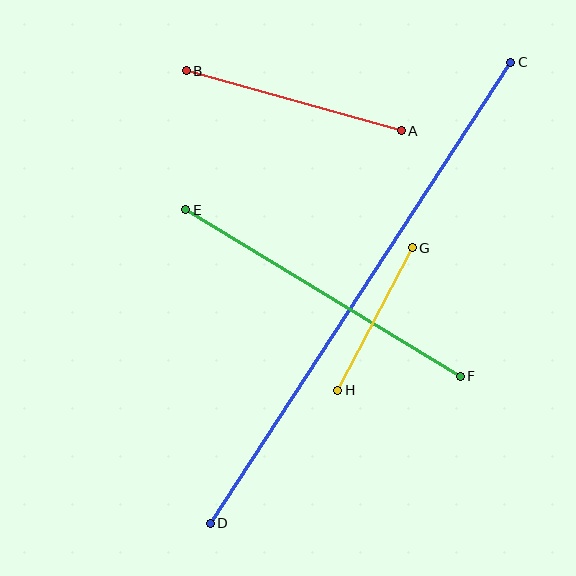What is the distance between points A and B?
The distance is approximately 223 pixels.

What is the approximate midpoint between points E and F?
The midpoint is at approximately (323, 293) pixels.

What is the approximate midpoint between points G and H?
The midpoint is at approximately (375, 319) pixels.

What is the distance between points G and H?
The distance is approximately 161 pixels.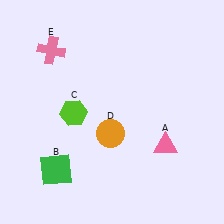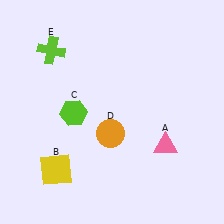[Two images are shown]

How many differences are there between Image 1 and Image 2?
There are 2 differences between the two images.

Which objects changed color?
B changed from green to yellow. E changed from pink to lime.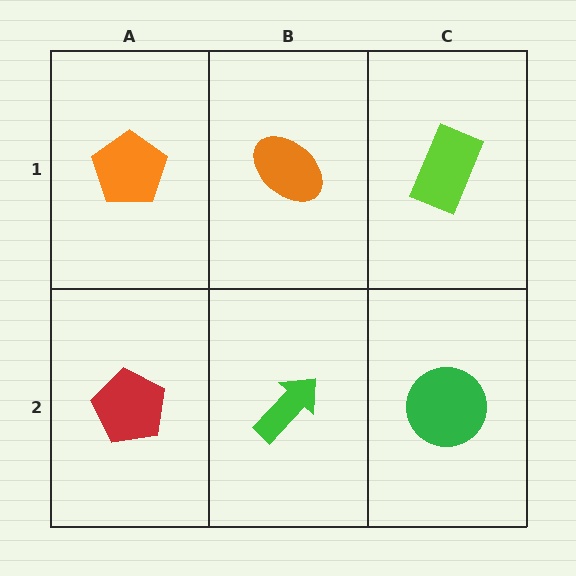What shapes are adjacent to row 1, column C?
A green circle (row 2, column C), an orange ellipse (row 1, column B).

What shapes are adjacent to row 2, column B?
An orange ellipse (row 1, column B), a red pentagon (row 2, column A), a green circle (row 2, column C).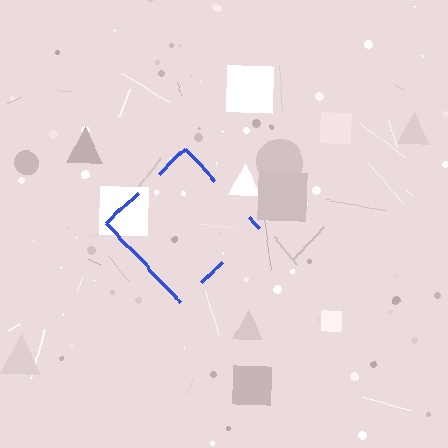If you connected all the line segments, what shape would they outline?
They would outline a diamond.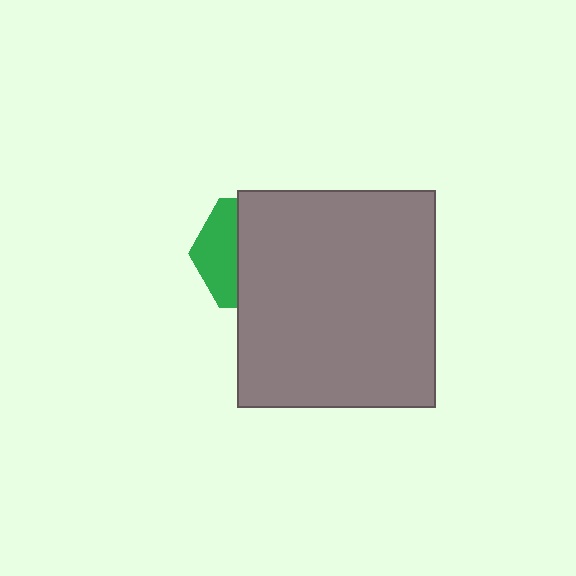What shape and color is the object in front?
The object in front is a gray rectangle.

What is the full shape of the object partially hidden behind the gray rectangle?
The partially hidden object is a green hexagon.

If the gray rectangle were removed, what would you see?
You would see the complete green hexagon.